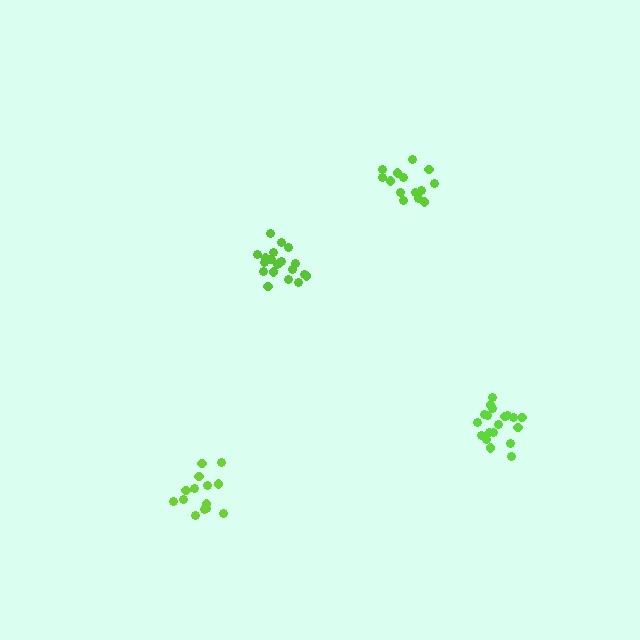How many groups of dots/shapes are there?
There are 4 groups.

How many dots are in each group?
Group 1: 20 dots, Group 2: 19 dots, Group 3: 14 dots, Group 4: 14 dots (67 total).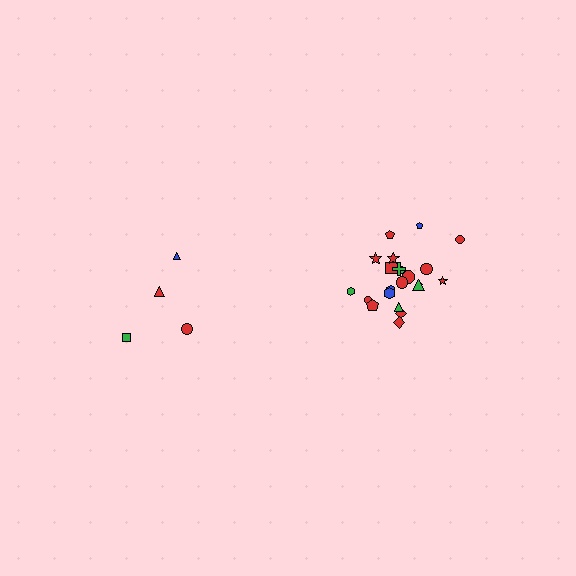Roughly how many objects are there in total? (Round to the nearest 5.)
Roughly 25 objects in total.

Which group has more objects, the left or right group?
The right group.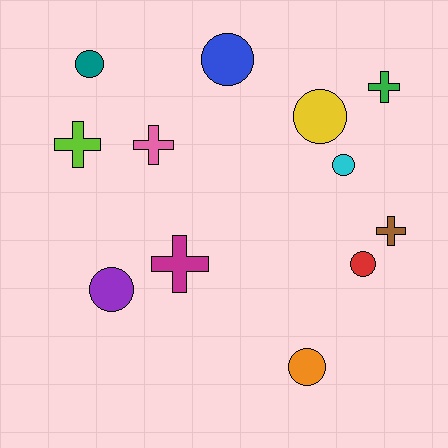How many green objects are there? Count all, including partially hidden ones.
There is 1 green object.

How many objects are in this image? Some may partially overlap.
There are 12 objects.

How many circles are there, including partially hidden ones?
There are 7 circles.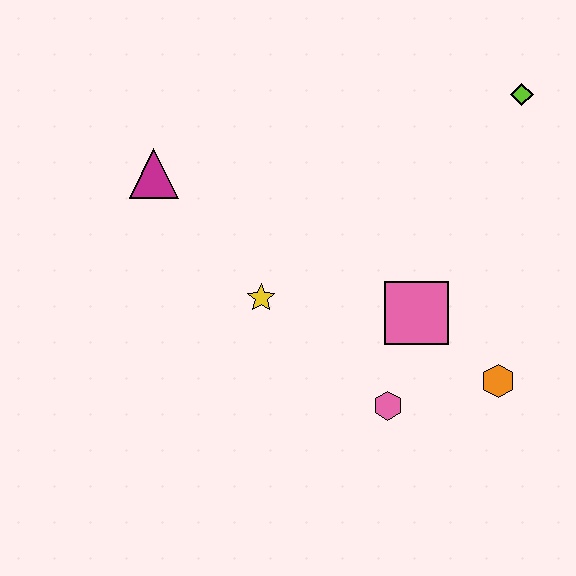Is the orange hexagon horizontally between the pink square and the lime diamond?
Yes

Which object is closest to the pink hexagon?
The pink square is closest to the pink hexagon.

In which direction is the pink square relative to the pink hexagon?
The pink square is above the pink hexagon.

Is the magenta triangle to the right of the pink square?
No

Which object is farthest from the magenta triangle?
The orange hexagon is farthest from the magenta triangle.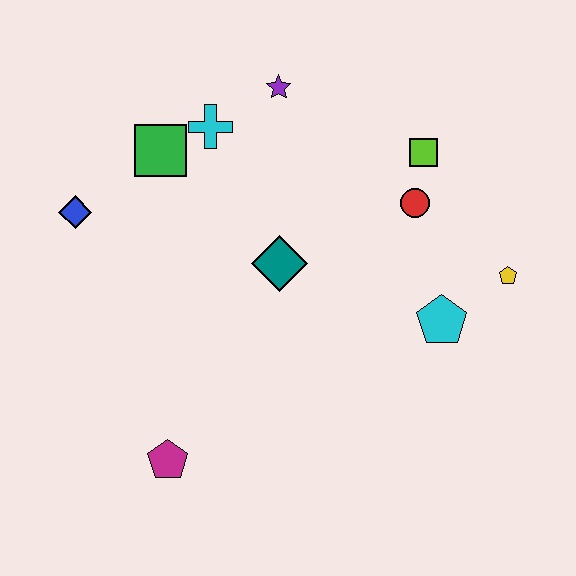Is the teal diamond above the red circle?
No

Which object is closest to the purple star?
The cyan cross is closest to the purple star.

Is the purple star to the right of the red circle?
No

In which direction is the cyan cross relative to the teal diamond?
The cyan cross is above the teal diamond.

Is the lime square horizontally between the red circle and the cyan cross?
No